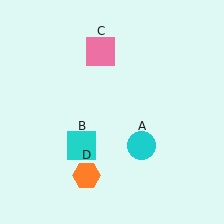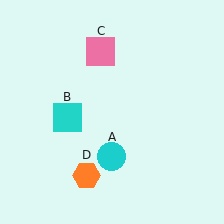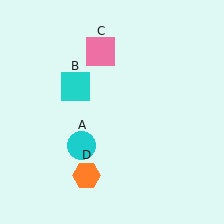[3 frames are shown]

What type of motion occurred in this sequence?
The cyan circle (object A), cyan square (object B) rotated clockwise around the center of the scene.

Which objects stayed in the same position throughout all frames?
Pink square (object C) and orange hexagon (object D) remained stationary.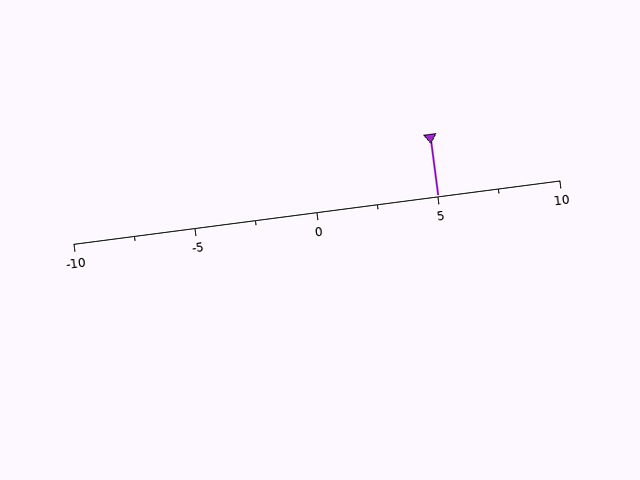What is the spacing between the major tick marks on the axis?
The major ticks are spaced 5 apart.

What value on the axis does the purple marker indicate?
The marker indicates approximately 5.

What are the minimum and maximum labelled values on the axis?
The axis runs from -10 to 10.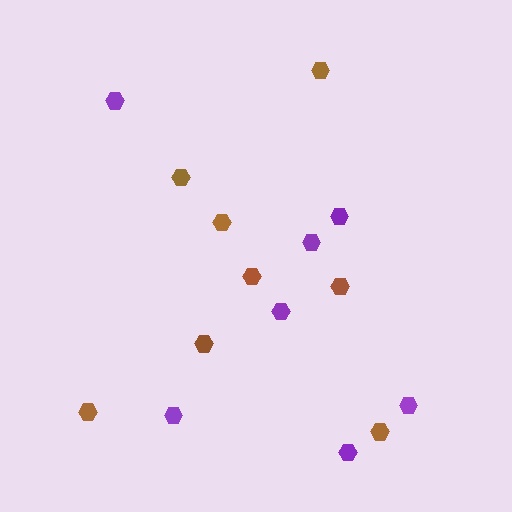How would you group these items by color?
There are 2 groups: one group of brown hexagons (8) and one group of purple hexagons (7).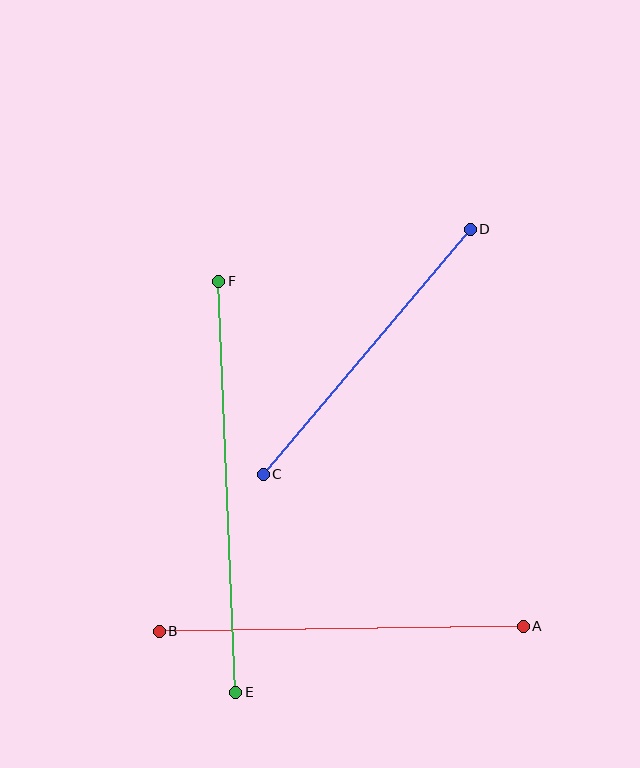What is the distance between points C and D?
The distance is approximately 321 pixels.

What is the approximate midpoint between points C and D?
The midpoint is at approximately (367, 352) pixels.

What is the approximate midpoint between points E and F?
The midpoint is at approximately (227, 487) pixels.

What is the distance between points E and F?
The distance is approximately 411 pixels.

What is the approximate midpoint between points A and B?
The midpoint is at approximately (341, 629) pixels.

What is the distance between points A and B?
The distance is approximately 364 pixels.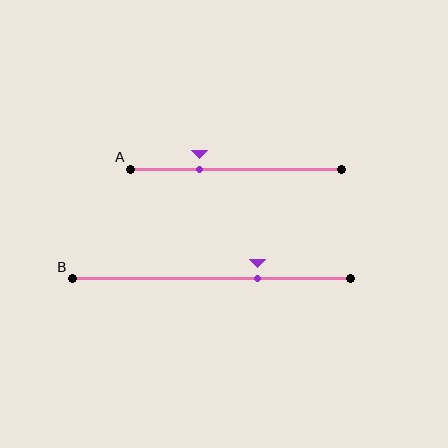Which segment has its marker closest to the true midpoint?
Segment B has its marker closest to the true midpoint.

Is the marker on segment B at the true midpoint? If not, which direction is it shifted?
No, the marker on segment B is shifted to the right by about 16% of the segment length.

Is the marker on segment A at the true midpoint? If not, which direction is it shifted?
No, the marker on segment A is shifted to the left by about 17% of the segment length.